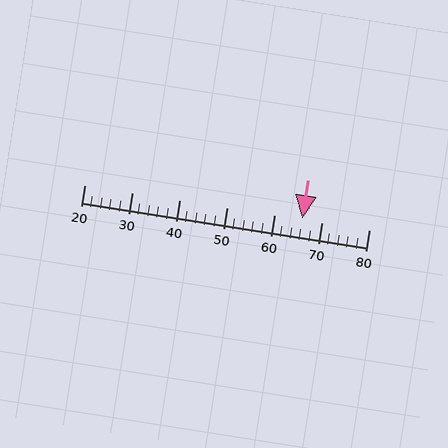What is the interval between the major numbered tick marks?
The major tick marks are spaced 10 units apart.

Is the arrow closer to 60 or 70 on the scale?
The arrow is closer to 70.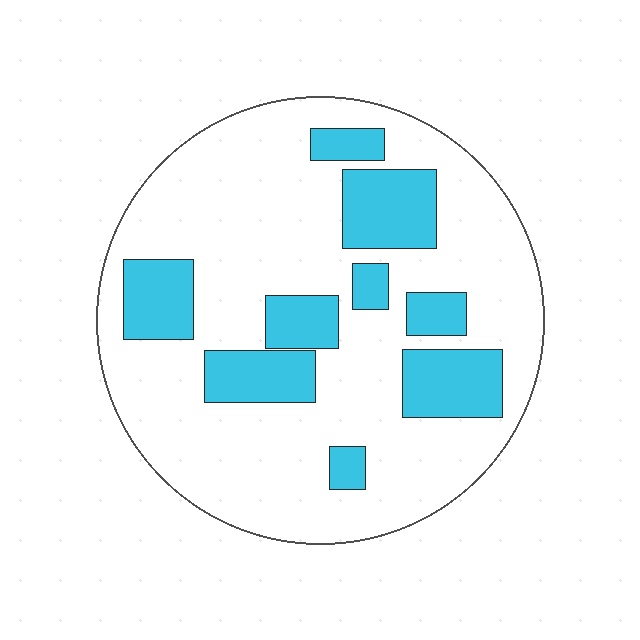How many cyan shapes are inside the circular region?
9.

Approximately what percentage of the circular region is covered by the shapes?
Approximately 25%.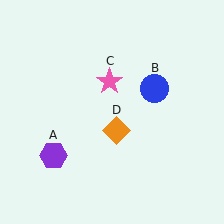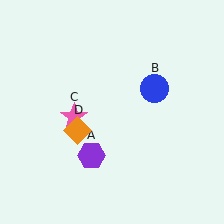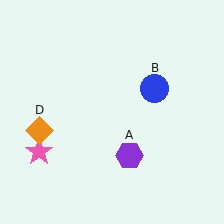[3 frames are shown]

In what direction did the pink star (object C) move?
The pink star (object C) moved down and to the left.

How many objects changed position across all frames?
3 objects changed position: purple hexagon (object A), pink star (object C), orange diamond (object D).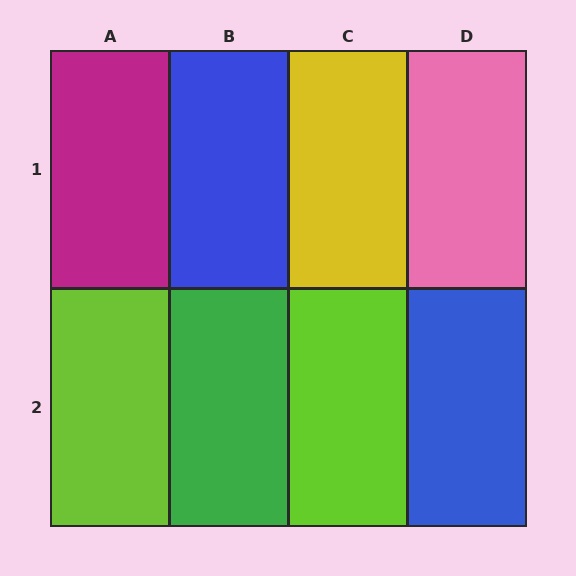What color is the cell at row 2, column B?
Green.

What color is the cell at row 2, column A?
Lime.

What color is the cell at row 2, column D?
Blue.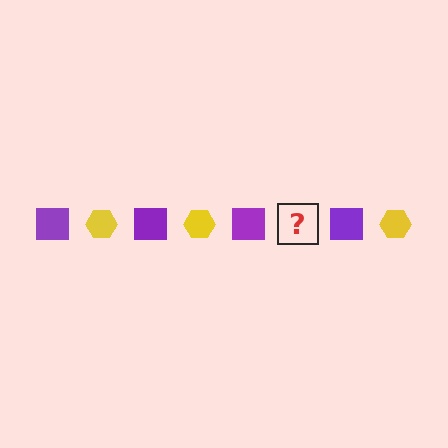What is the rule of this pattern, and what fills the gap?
The rule is that the pattern alternates between purple square and yellow hexagon. The gap should be filled with a yellow hexagon.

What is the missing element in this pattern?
The missing element is a yellow hexagon.